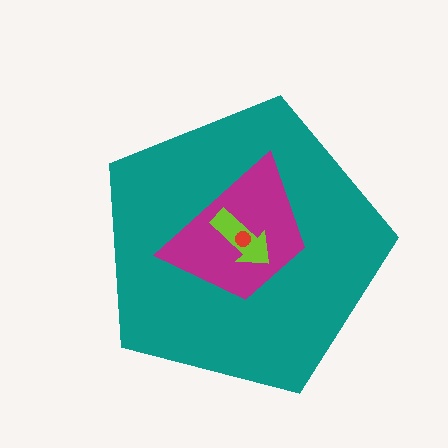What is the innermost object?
The red circle.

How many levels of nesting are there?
4.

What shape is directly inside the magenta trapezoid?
The lime arrow.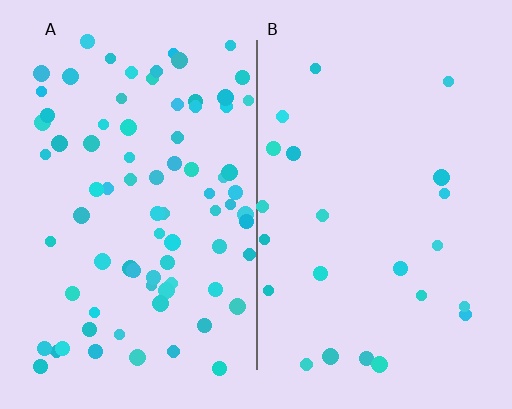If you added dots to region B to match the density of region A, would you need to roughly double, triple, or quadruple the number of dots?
Approximately quadruple.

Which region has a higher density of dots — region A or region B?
A (the left).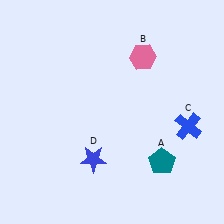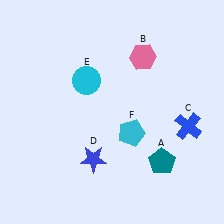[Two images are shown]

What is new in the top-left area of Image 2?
A cyan circle (E) was added in the top-left area of Image 2.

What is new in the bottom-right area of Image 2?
A cyan pentagon (F) was added in the bottom-right area of Image 2.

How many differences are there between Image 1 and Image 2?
There are 2 differences between the two images.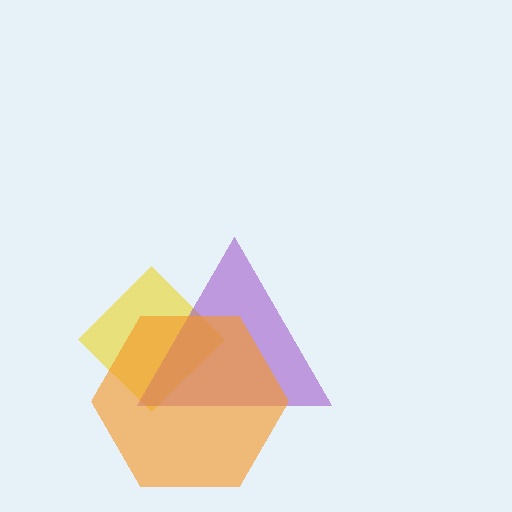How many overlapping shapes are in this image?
There are 3 overlapping shapes in the image.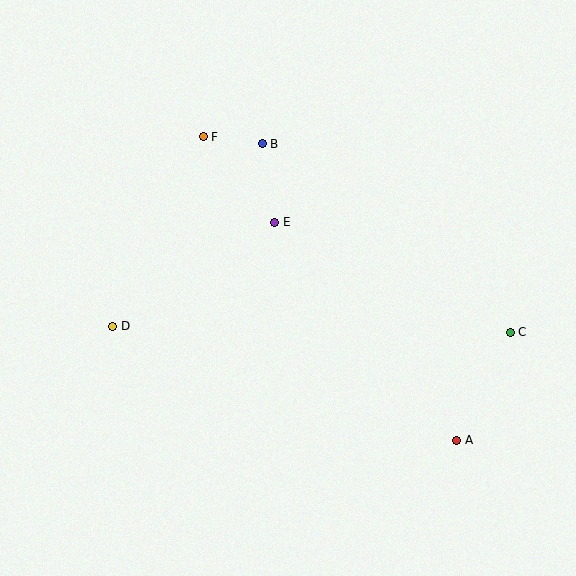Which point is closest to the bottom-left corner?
Point D is closest to the bottom-left corner.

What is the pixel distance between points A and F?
The distance between A and F is 395 pixels.